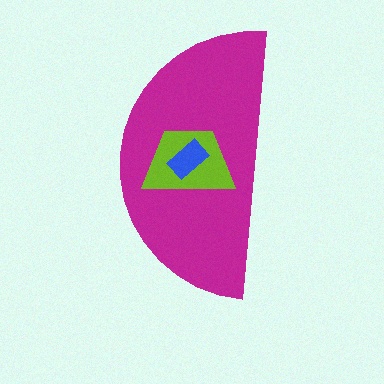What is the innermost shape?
The blue rectangle.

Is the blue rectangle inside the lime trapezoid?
Yes.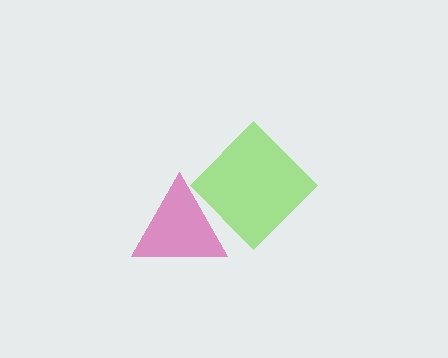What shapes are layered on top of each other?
The layered shapes are: a lime diamond, a magenta triangle.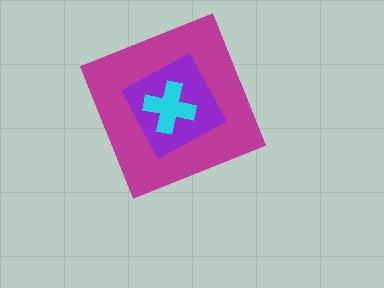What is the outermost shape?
The magenta diamond.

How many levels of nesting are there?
3.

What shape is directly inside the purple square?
The cyan cross.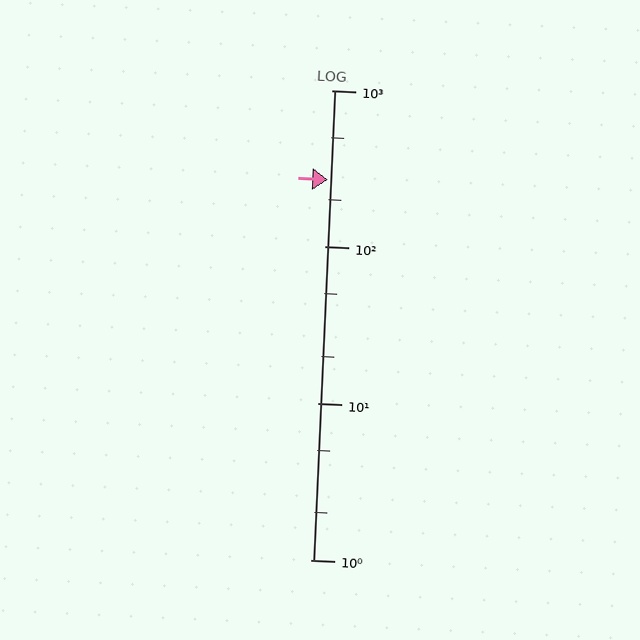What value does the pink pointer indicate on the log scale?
The pointer indicates approximately 270.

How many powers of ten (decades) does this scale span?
The scale spans 3 decades, from 1 to 1000.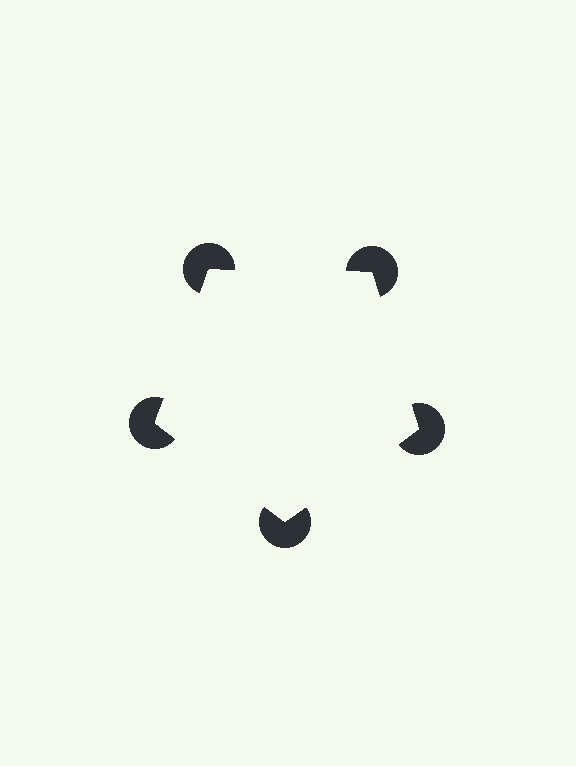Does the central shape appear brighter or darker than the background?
It typically appears slightly brighter than the background, even though no actual brightness change is drawn.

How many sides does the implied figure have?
5 sides.